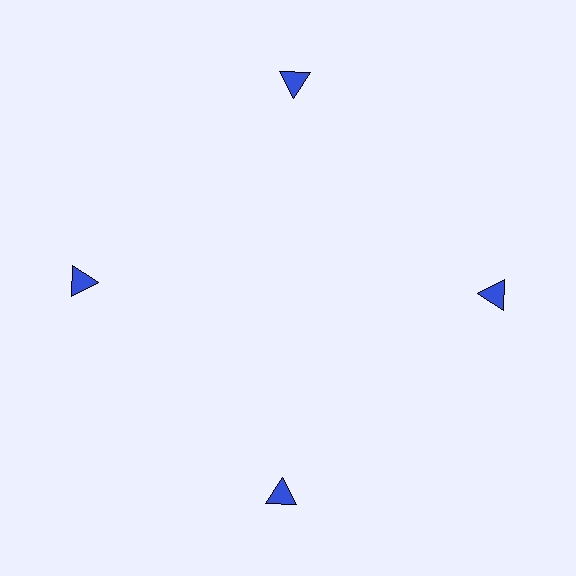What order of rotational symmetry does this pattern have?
This pattern has 4-fold rotational symmetry.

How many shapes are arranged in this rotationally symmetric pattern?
There are 4 shapes, arranged in 4 groups of 1.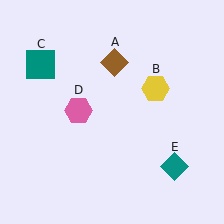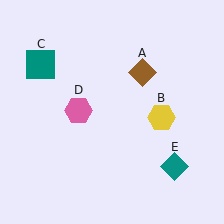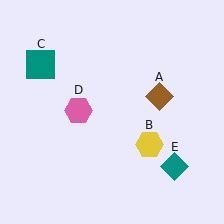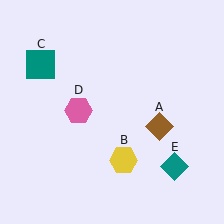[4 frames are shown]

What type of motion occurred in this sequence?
The brown diamond (object A), yellow hexagon (object B) rotated clockwise around the center of the scene.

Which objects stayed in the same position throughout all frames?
Teal square (object C) and pink hexagon (object D) and teal diamond (object E) remained stationary.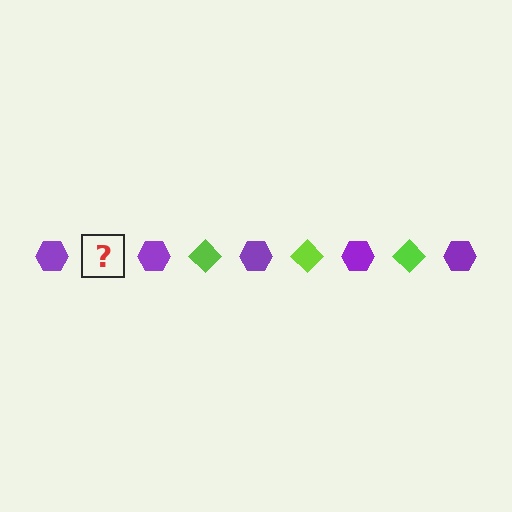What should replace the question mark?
The question mark should be replaced with a lime diamond.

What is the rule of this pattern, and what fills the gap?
The rule is that the pattern alternates between purple hexagon and lime diamond. The gap should be filled with a lime diamond.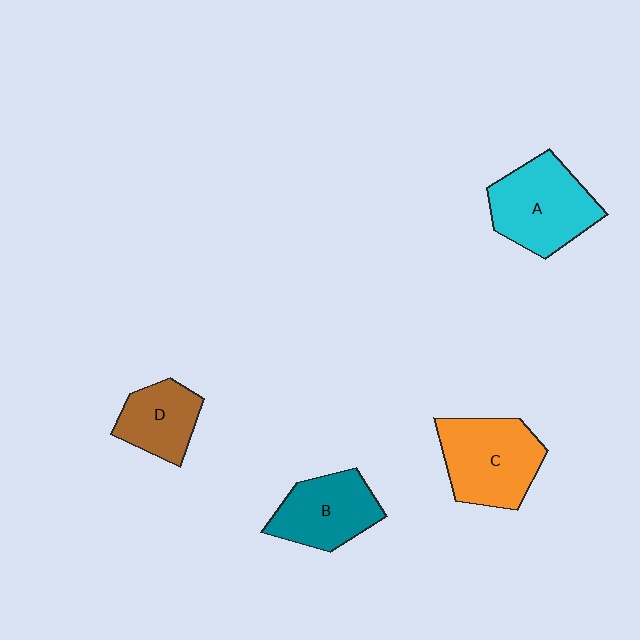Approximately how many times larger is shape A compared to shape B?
Approximately 1.2 times.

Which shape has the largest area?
Shape C (orange).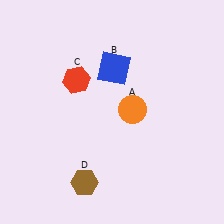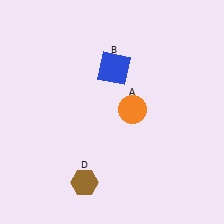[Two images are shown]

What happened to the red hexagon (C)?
The red hexagon (C) was removed in Image 2. It was in the top-left area of Image 1.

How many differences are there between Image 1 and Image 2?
There is 1 difference between the two images.